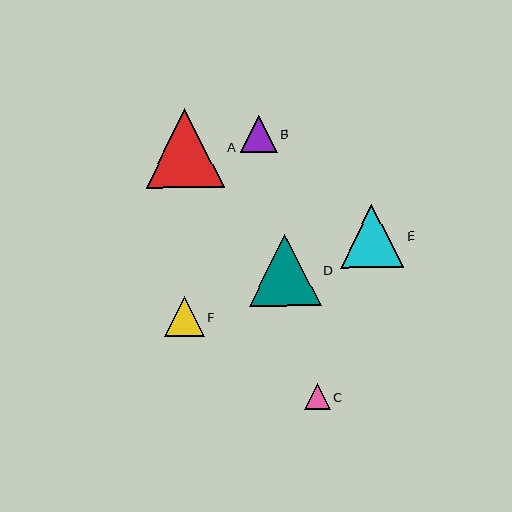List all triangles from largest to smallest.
From largest to smallest: A, D, E, F, B, C.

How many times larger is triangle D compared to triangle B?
Triangle D is approximately 1.9 times the size of triangle B.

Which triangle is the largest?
Triangle A is the largest with a size of approximately 79 pixels.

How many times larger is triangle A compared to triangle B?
Triangle A is approximately 2.1 times the size of triangle B.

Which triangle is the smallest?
Triangle C is the smallest with a size of approximately 26 pixels.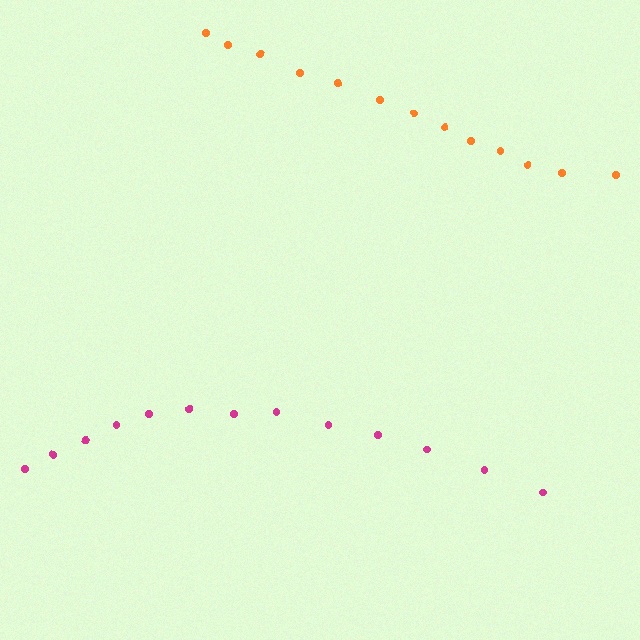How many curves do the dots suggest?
There are 2 distinct paths.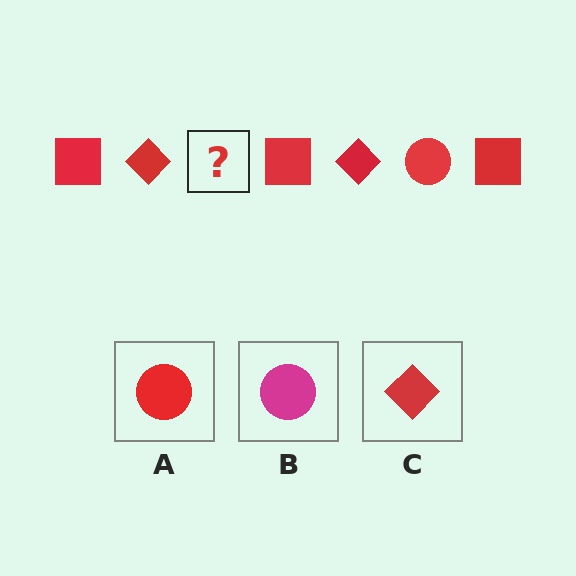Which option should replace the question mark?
Option A.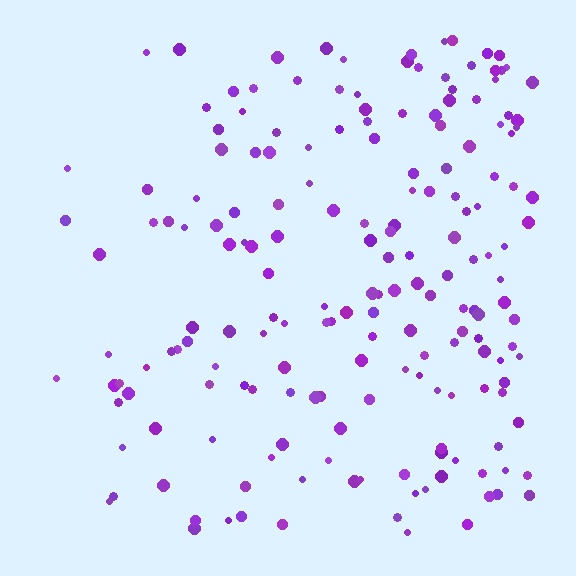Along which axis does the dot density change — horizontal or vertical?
Horizontal.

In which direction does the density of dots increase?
From left to right, with the right side densest.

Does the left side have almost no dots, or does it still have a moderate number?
Still a moderate number, just noticeably fewer than the right.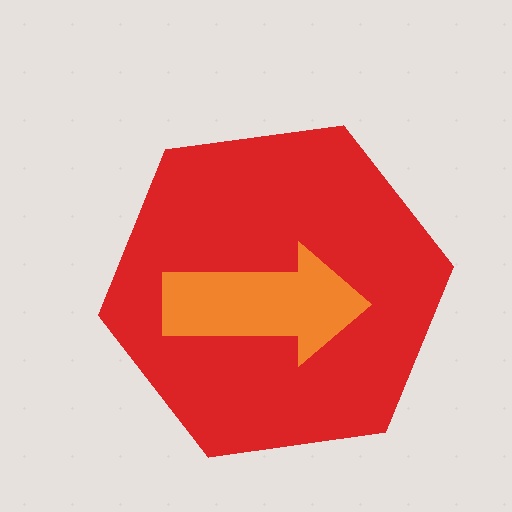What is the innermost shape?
The orange arrow.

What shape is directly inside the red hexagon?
The orange arrow.